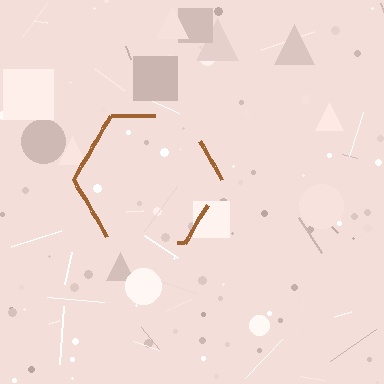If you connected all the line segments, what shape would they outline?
They would outline a hexagon.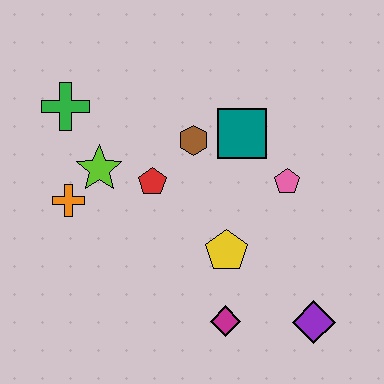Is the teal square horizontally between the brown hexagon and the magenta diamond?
No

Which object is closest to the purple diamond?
The magenta diamond is closest to the purple diamond.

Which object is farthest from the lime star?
The purple diamond is farthest from the lime star.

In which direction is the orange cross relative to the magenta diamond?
The orange cross is to the left of the magenta diamond.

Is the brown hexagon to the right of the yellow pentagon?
No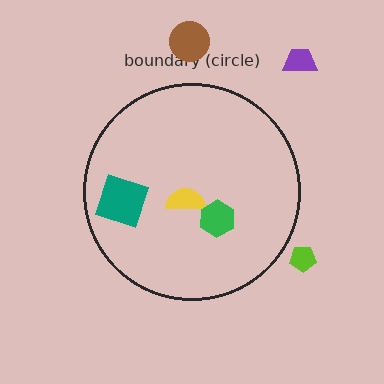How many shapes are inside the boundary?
3 inside, 3 outside.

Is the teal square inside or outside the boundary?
Inside.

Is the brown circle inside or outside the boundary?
Outside.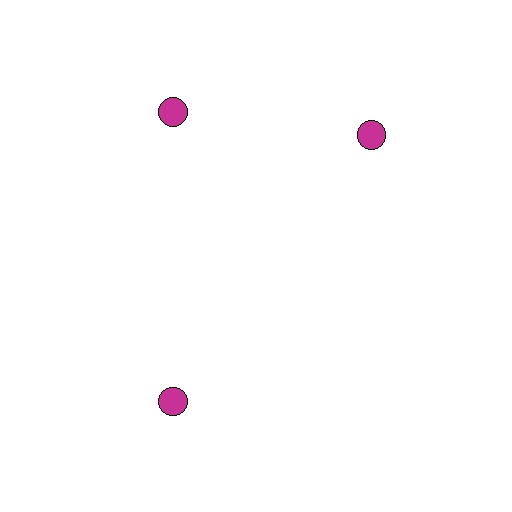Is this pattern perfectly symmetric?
No. The 3 magenta circles are arranged in a ring, but one element near the 3 o'clock position is rotated out of alignment along the ring, breaking the 3-fold rotational symmetry.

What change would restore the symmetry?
The symmetry would be restored by rotating it back into even spacing with its neighbors so that all 3 circles sit at equal angles and equal distance from the center.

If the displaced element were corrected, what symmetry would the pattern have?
It would have 3-fold rotational symmetry — the pattern would map onto itself every 120 degrees.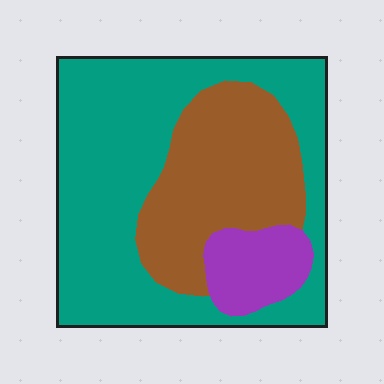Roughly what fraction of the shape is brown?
Brown takes up between a quarter and a half of the shape.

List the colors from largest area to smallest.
From largest to smallest: teal, brown, purple.